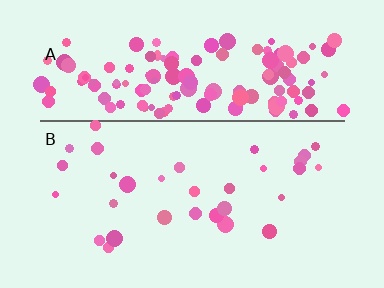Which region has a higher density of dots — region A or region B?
A (the top).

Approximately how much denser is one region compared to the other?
Approximately 5.0× — region A over region B.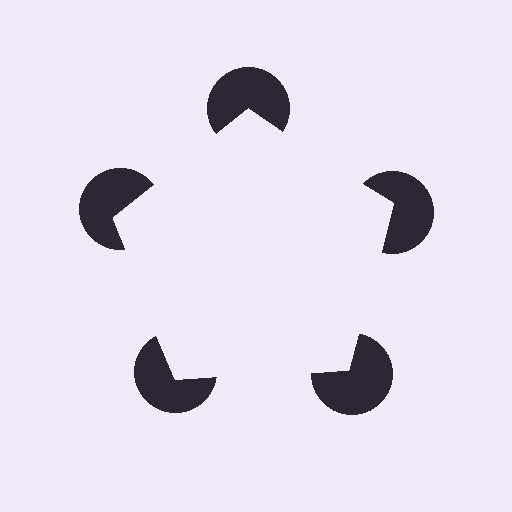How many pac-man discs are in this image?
There are 5 — one at each vertex of the illusory pentagon.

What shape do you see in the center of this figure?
An illusory pentagon — its edges are inferred from the aligned wedge cuts in the pac-man discs, not physically drawn.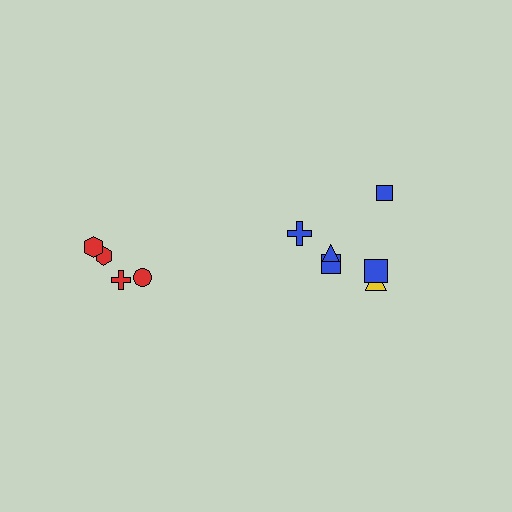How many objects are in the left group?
There are 4 objects.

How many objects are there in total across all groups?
There are 10 objects.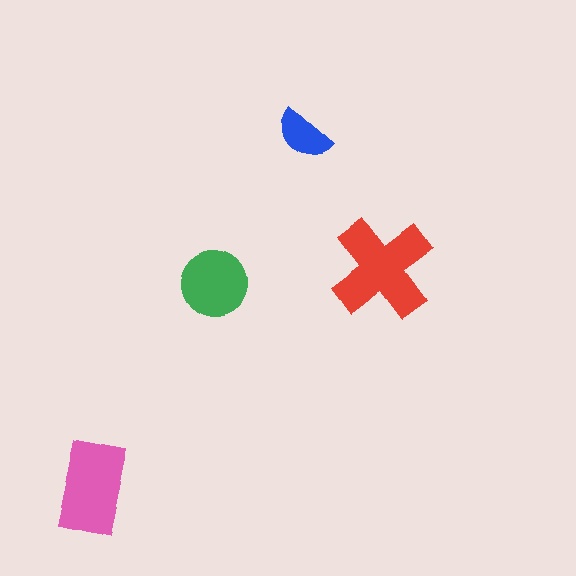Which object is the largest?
The red cross.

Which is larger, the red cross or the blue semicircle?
The red cross.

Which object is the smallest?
The blue semicircle.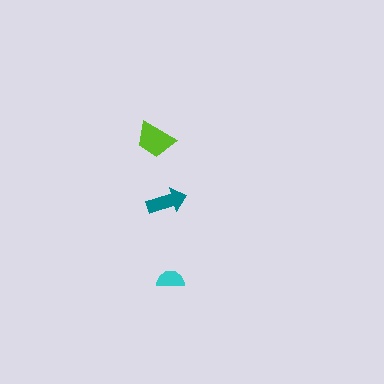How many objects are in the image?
There are 3 objects in the image.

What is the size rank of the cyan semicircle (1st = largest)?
3rd.